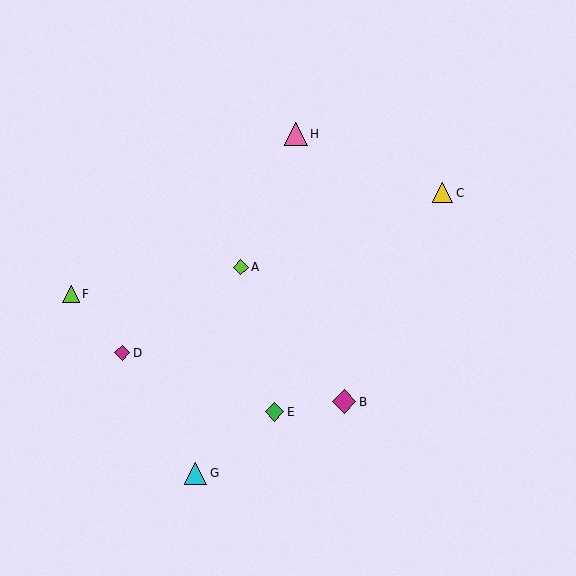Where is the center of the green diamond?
The center of the green diamond is at (274, 412).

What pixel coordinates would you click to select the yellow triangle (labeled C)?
Click at (443, 193) to select the yellow triangle C.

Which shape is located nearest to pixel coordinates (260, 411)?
The green diamond (labeled E) at (274, 412) is nearest to that location.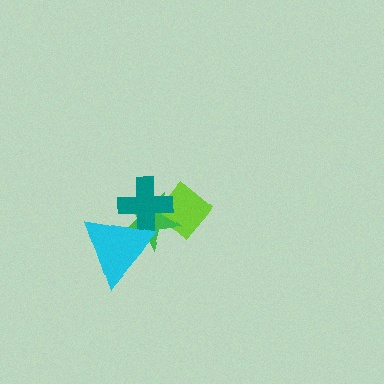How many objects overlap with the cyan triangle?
2 objects overlap with the cyan triangle.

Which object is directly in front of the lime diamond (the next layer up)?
The green star is directly in front of the lime diamond.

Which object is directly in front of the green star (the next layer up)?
The teal cross is directly in front of the green star.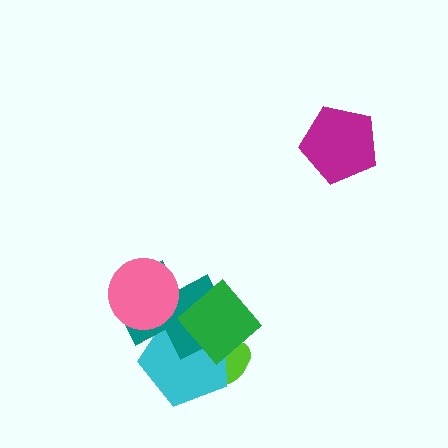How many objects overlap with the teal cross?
3 objects overlap with the teal cross.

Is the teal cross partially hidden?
Yes, it is partially covered by another shape.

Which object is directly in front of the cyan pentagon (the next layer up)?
The teal cross is directly in front of the cyan pentagon.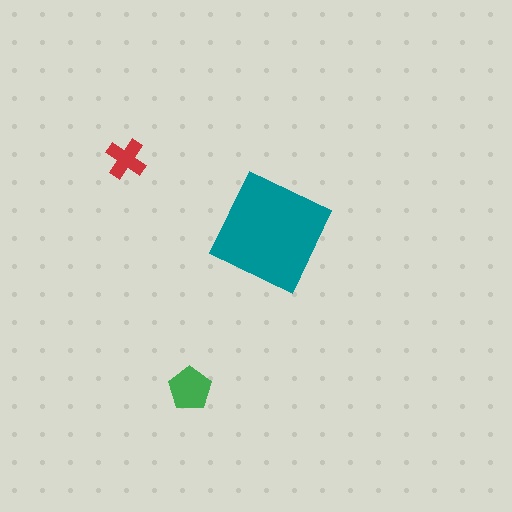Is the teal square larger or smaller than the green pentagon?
Larger.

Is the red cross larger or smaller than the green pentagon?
Smaller.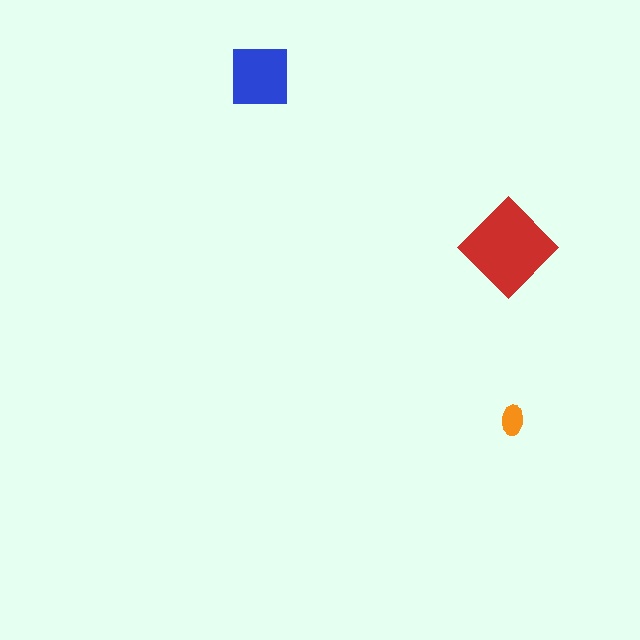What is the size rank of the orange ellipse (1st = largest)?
3rd.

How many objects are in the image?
There are 3 objects in the image.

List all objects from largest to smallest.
The red diamond, the blue square, the orange ellipse.